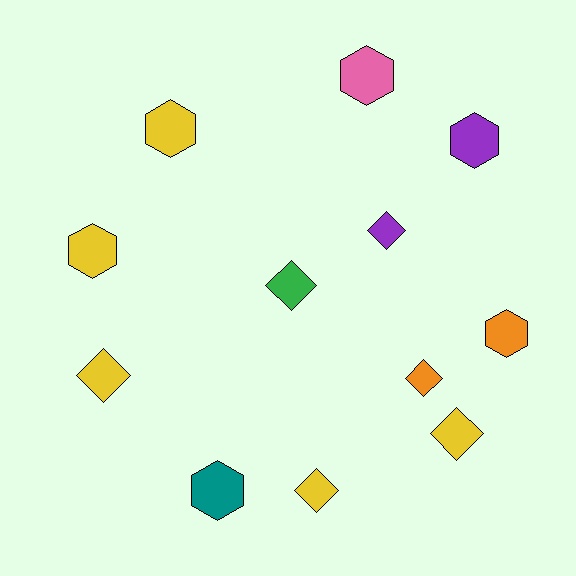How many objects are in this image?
There are 12 objects.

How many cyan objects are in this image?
There are no cyan objects.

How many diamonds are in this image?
There are 6 diamonds.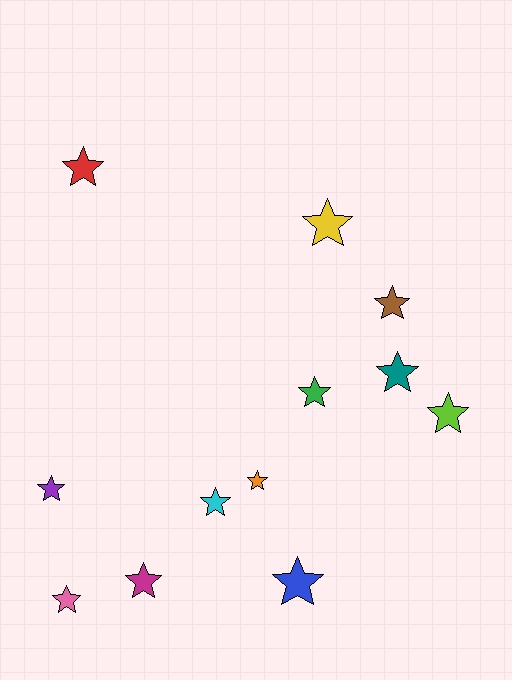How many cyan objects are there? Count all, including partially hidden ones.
There is 1 cyan object.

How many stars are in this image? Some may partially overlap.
There are 12 stars.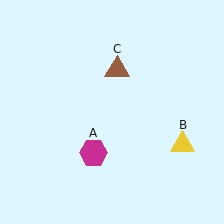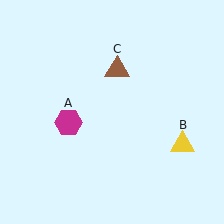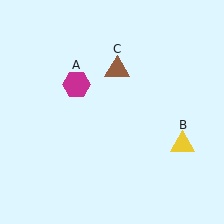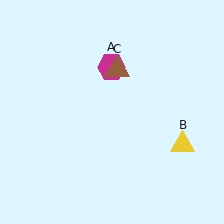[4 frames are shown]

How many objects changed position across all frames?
1 object changed position: magenta hexagon (object A).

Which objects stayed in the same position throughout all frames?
Yellow triangle (object B) and brown triangle (object C) remained stationary.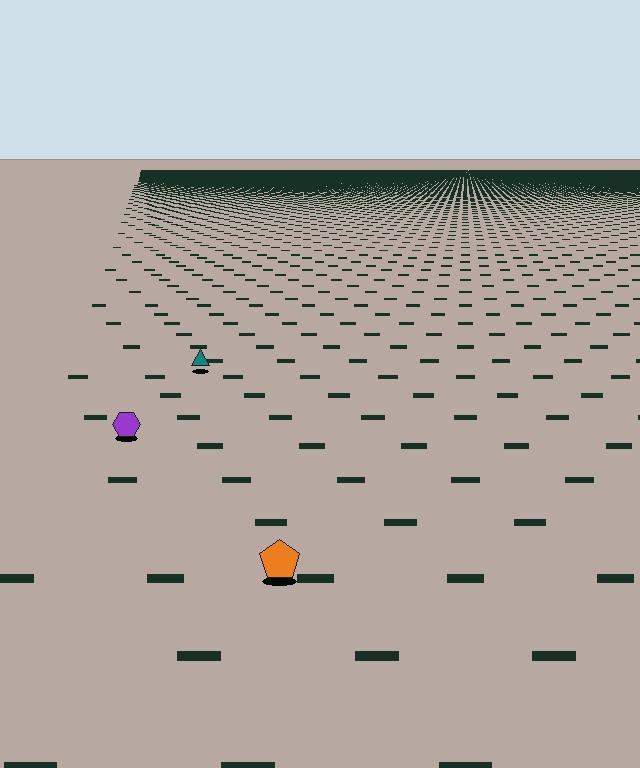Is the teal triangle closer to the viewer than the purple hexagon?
No. The purple hexagon is closer — you can tell from the texture gradient: the ground texture is coarser near it.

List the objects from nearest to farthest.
From nearest to farthest: the orange pentagon, the purple hexagon, the teal triangle.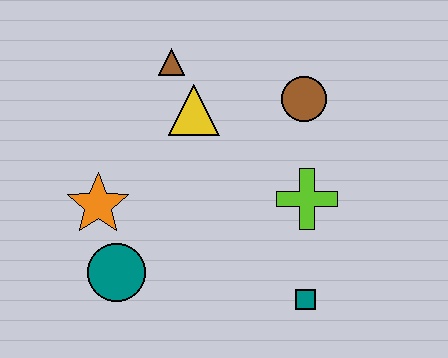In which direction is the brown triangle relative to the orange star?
The brown triangle is above the orange star.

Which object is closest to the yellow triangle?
The brown triangle is closest to the yellow triangle.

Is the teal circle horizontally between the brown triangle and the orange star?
Yes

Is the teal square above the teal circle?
No